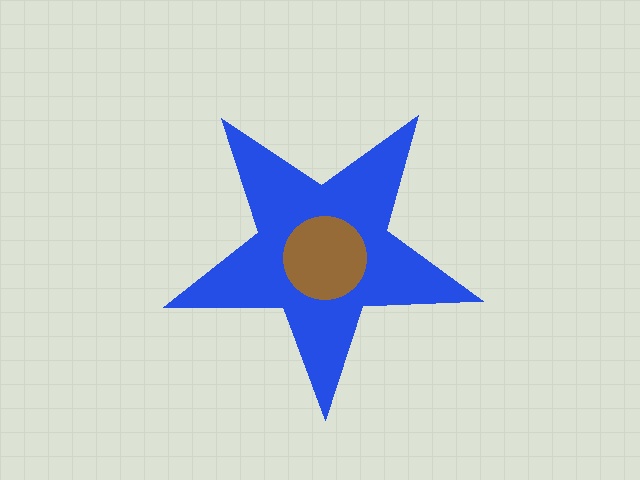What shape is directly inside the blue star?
The brown circle.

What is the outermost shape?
The blue star.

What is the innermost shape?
The brown circle.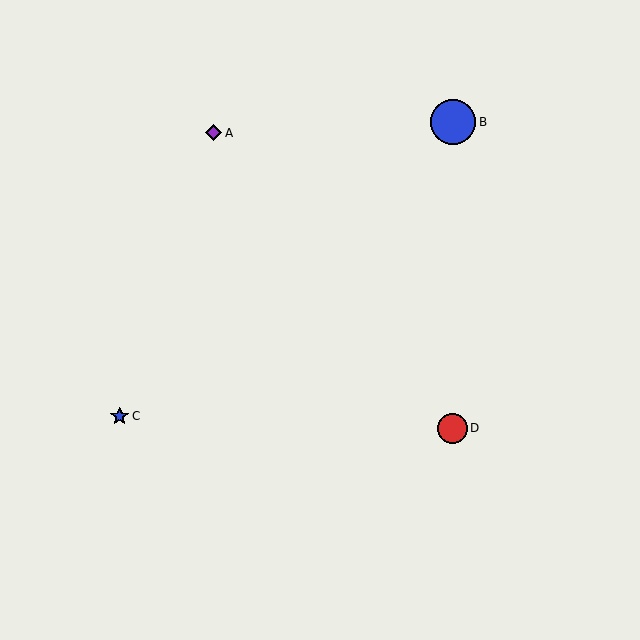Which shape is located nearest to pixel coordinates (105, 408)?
The blue star (labeled C) at (120, 416) is nearest to that location.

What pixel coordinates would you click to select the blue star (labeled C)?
Click at (120, 416) to select the blue star C.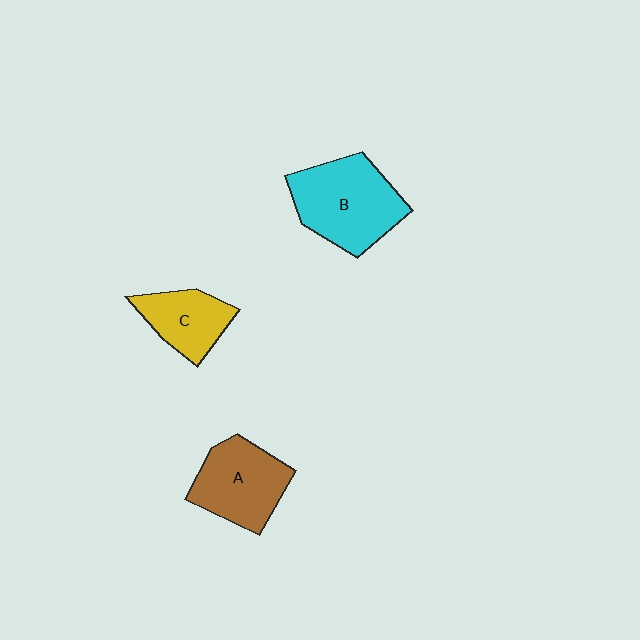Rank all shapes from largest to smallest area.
From largest to smallest: B (cyan), A (brown), C (yellow).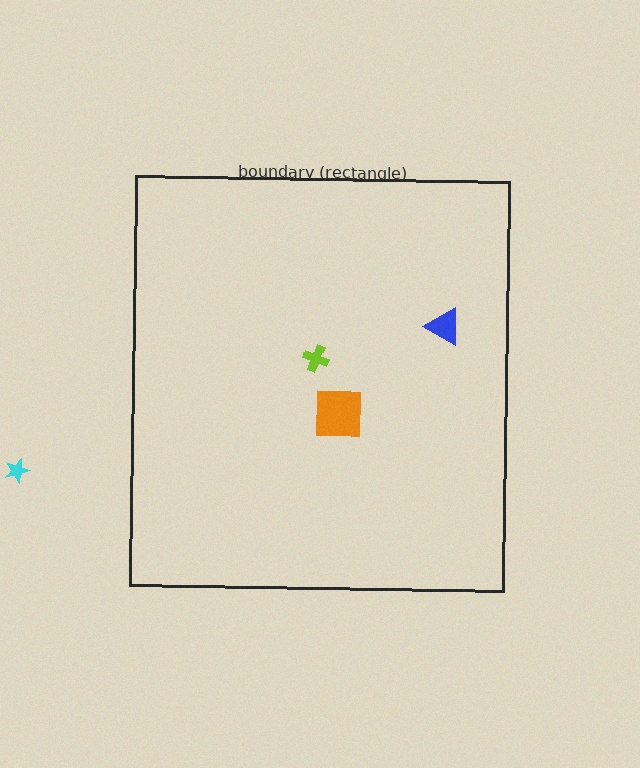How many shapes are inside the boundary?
3 inside, 1 outside.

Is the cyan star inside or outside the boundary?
Outside.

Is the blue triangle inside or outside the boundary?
Inside.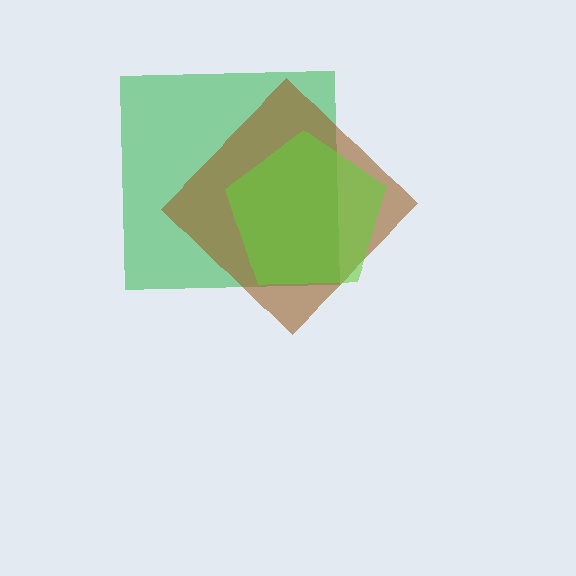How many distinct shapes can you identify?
There are 3 distinct shapes: a green square, a brown diamond, a lime pentagon.